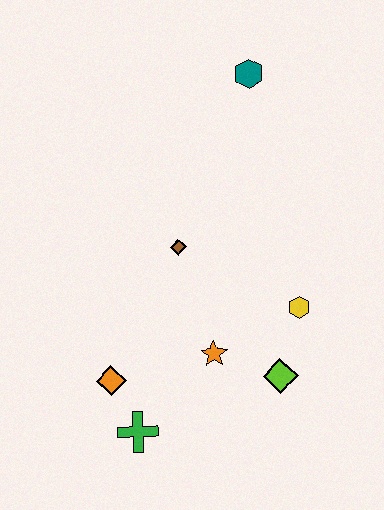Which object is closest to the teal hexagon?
The brown diamond is closest to the teal hexagon.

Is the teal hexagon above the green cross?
Yes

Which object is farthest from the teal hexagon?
The green cross is farthest from the teal hexagon.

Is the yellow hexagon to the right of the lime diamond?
Yes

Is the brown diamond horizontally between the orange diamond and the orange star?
Yes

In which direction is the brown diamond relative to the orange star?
The brown diamond is above the orange star.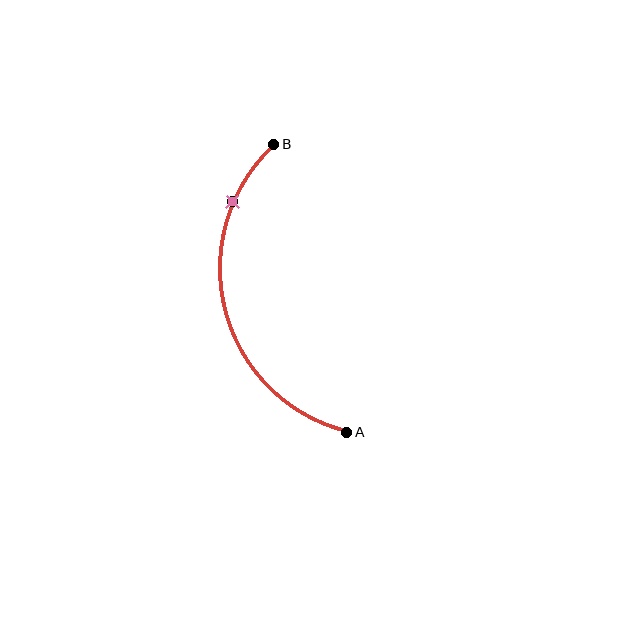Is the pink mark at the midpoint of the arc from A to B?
No. The pink mark lies on the arc but is closer to endpoint B. The arc midpoint would be at the point on the curve equidistant along the arc from both A and B.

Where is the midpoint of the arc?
The arc midpoint is the point on the curve farthest from the straight line joining A and B. It sits to the left of that line.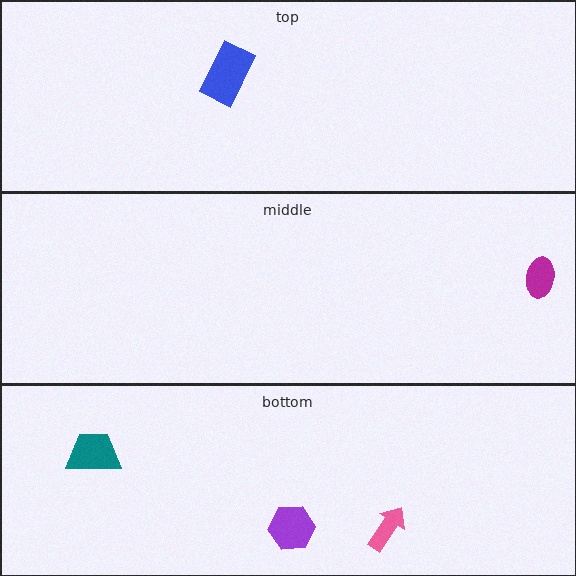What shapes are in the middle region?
The magenta ellipse.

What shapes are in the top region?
The blue rectangle.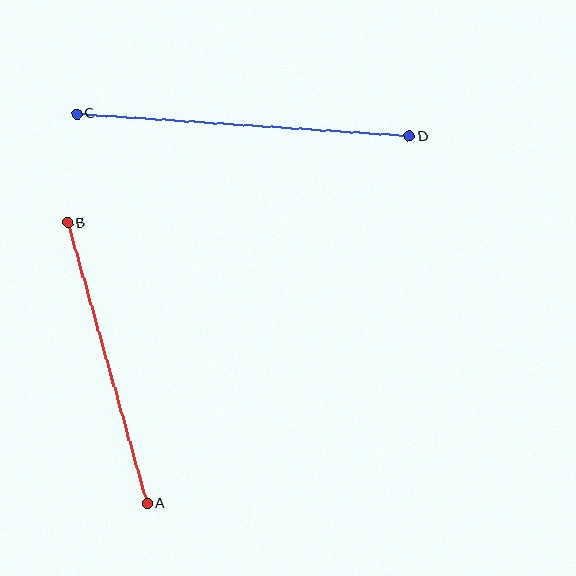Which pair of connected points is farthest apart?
Points C and D are farthest apart.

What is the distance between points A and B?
The distance is approximately 291 pixels.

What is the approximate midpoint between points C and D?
The midpoint is at approximately (243, 125) pixels.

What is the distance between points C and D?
The distance is approximately 333 pixels.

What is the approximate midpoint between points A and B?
The midpoint is at approximately (107, 363) pixels.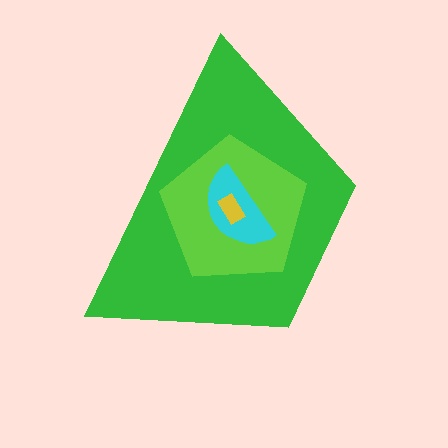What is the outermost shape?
The green trapezoid.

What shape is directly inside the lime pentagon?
The cyan semicircle.